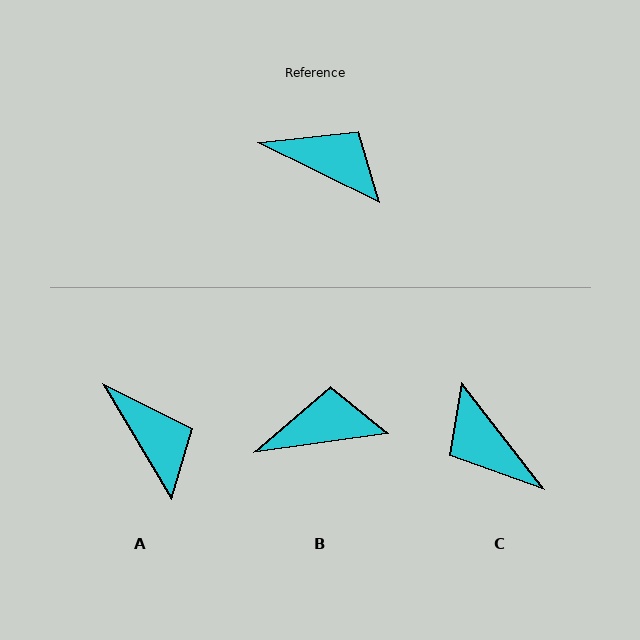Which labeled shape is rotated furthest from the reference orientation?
C, about 154 degrees away.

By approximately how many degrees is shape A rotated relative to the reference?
Approximately 33 degrees clockwise.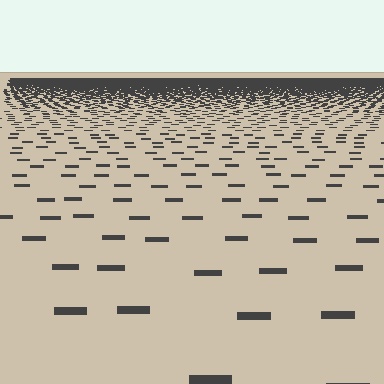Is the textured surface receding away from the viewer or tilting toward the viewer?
The surface is receding away from the viewer. Texture elements get smaller and denser toward the top.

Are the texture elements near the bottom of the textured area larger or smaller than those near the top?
Larger. Near the bottom, elements are closer to the viewer and appear at a bigger on-screen size.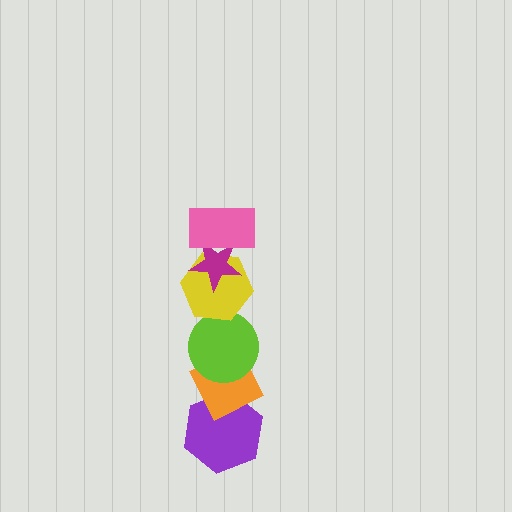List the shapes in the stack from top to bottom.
From top to bottom: the pink rectangle, the magenta star, the yellow hexagon, the lime circle, the orange diamond, the purple hexagon.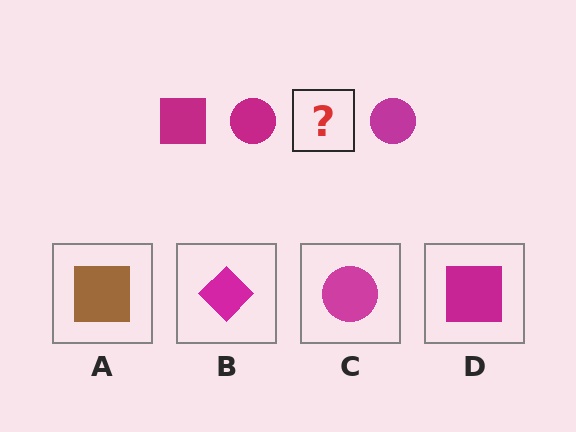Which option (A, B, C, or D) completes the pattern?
D.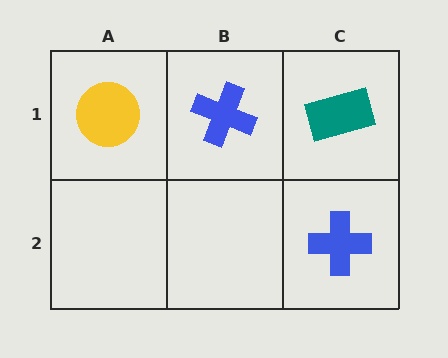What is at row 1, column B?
A blue cross.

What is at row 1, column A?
A yellow circle.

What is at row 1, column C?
A teal rectangle.